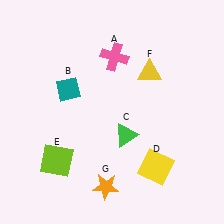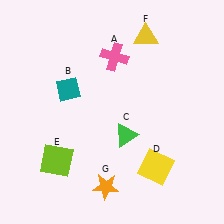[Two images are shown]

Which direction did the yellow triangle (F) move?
The yellow triangle (F) moved up.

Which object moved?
The yellow triangle (F) moved up.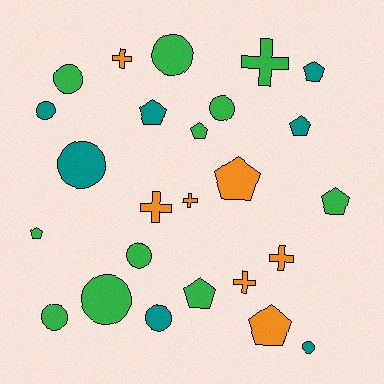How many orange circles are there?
There are no orange circles.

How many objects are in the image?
There are 25 objects.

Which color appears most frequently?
Green, with 11 objects.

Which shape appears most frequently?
Circle, with 10 objects.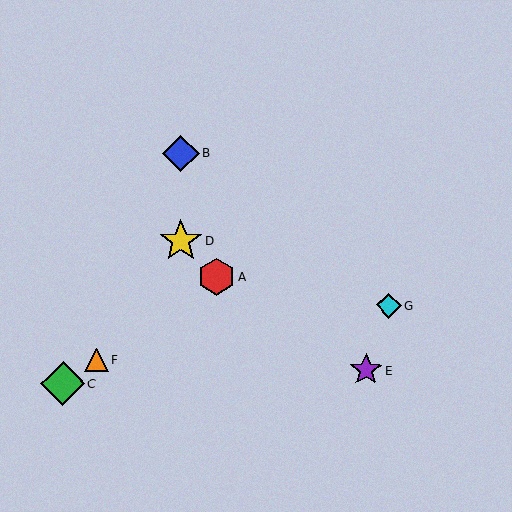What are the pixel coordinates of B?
Object B is at (181, 153).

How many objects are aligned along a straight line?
3 objects (A, C, F) are aligned along a straight line.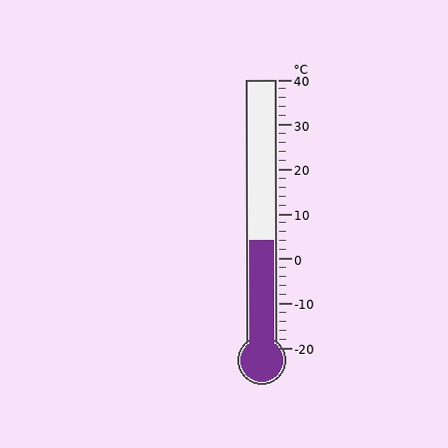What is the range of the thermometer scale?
The thermometer scale ranges from -20°C to 40°C.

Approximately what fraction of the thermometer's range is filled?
The thermometer is filled to approximately 40% of its range.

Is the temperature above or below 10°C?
The temperature is below 10°C.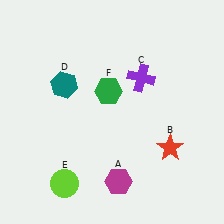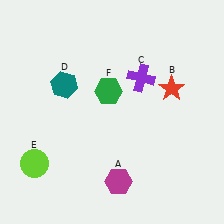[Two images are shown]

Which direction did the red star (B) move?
The red star (B) moved up.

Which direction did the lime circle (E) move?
The lime circle (E) moved left.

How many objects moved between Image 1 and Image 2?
2 objects moved between the two images.